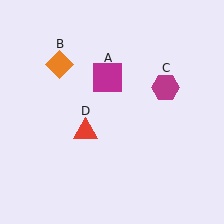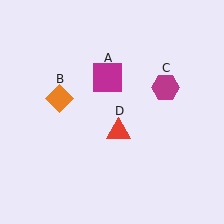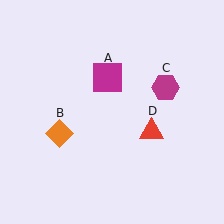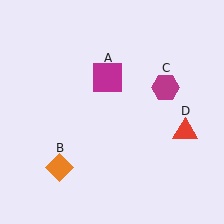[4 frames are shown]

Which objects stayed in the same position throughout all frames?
Magenta square (object A) and magenta hexagon (object C) remained stationary.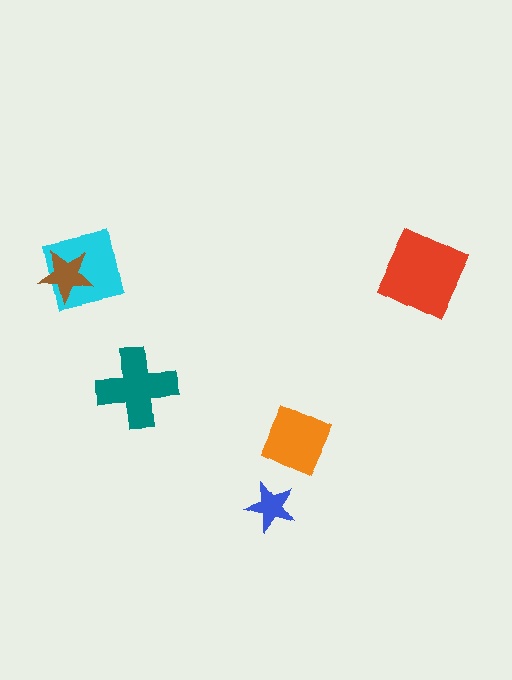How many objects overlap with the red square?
0 objects overlap with the red square.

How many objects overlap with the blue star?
0 objects overlap with the blue star.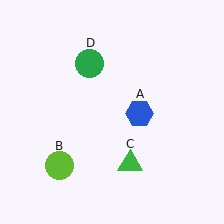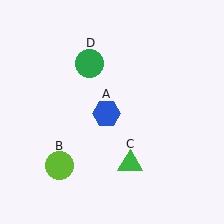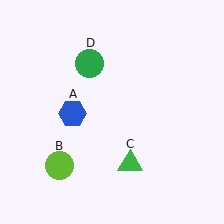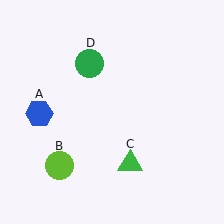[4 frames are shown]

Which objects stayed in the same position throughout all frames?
Lime circle (object B) and green triangle (object C) and green circle (object D) remained stationary.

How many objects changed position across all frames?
1 object changed position: blue hexagon (object A).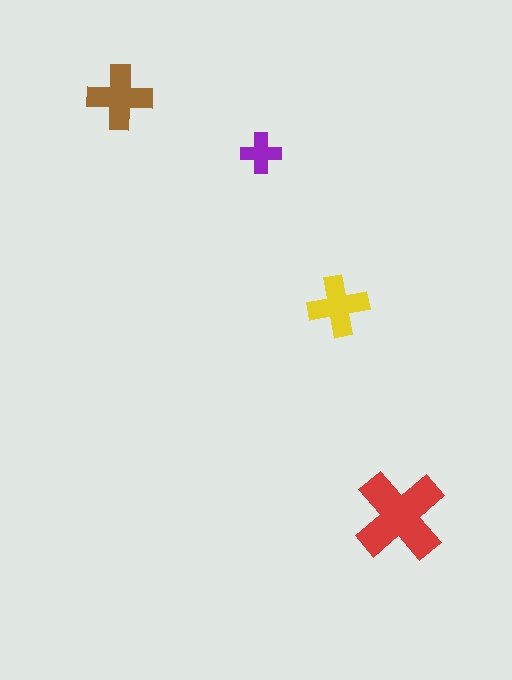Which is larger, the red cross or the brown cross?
The red one.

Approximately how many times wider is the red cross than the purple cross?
About 2.5 times wider.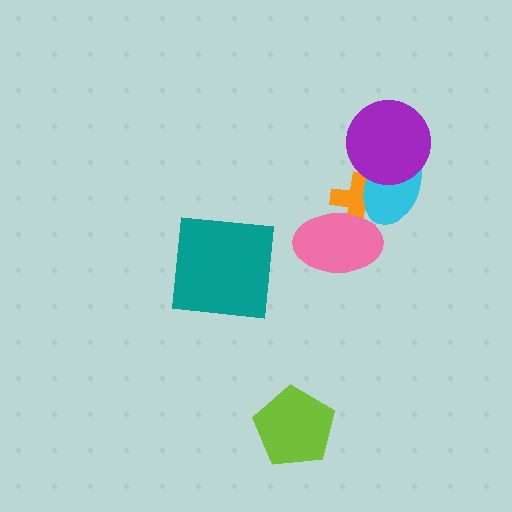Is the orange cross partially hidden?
Yes, it is partially covered by another shape.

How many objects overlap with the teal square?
0 objects overlap with the teal square.